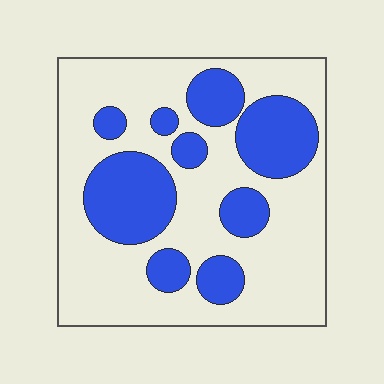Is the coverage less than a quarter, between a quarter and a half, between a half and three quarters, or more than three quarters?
Between a quarter and a half.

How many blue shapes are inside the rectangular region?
9.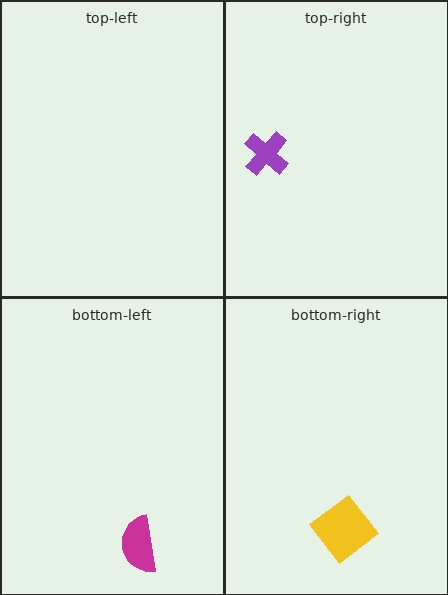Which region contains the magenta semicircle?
The bottom-left region.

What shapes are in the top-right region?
The purple cross.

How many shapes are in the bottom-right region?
1.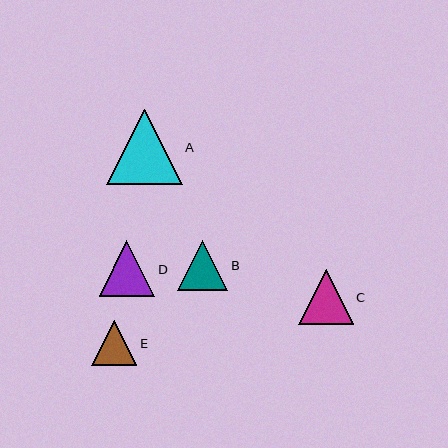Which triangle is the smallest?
Triangle E is the smallest with a size of approximately 45 pixels.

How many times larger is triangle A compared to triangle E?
Triangle A is approximately 1.7 times the size of triangle E.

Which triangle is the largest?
Triangle A is the largest with a size of approximately 75 pixels.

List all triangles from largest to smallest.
From largest to smallest: A, D, C, B, E.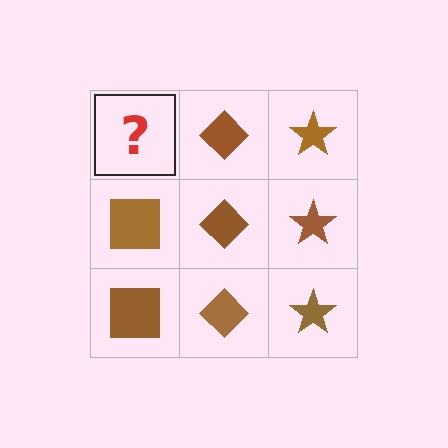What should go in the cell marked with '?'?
The missing cell should contain a brown square.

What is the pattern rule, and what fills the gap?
The rule is that each column has a consistent shape. The gap should be filled with a brown square.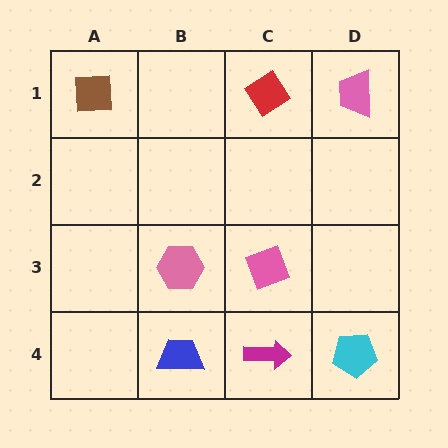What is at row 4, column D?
A cyan pentagon.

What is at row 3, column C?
A pink diamond.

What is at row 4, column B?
A blue trapezoid.